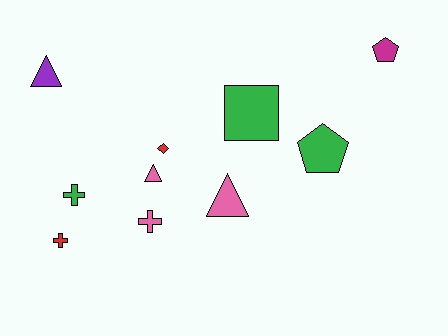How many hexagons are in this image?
There are no hexagons.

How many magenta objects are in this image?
There is 1 magenta object.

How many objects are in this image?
There are 10 objects.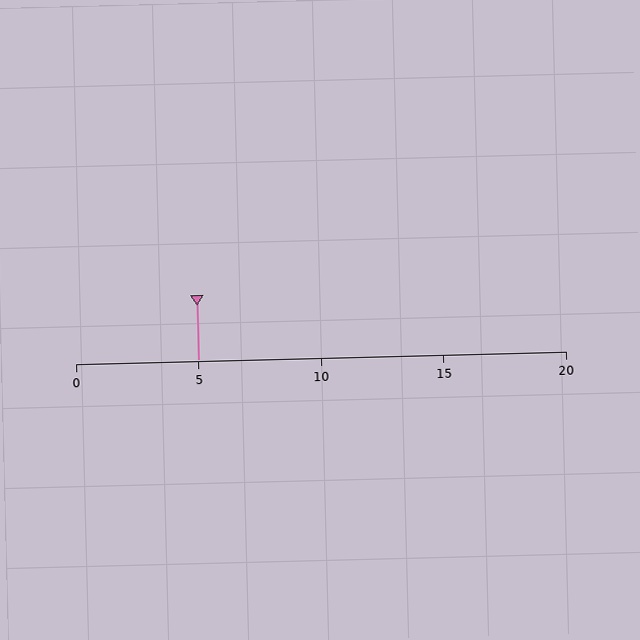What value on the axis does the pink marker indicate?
The marker indicates approximately 5.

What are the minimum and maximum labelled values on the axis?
The axis runs from 0 to 20.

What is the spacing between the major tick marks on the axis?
The major ticks are spaced 5 apart.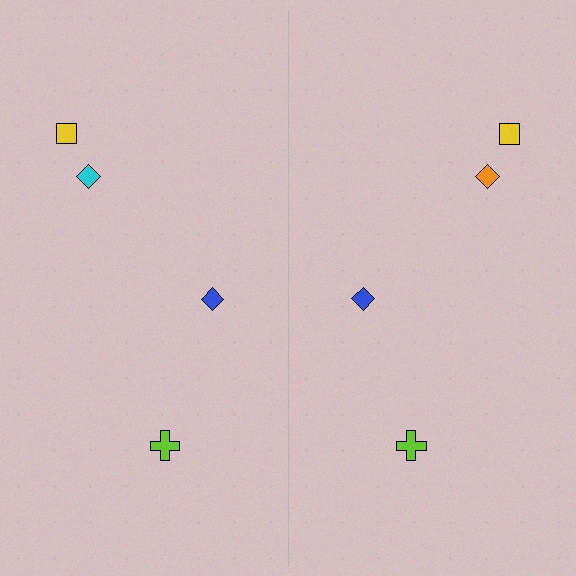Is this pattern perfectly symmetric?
No, the pattern is not perfectly symmetric. The orange diamond on the right side breaks the symmetry — its mirror counterpart is cyan.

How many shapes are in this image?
There are 8 shapes in this image.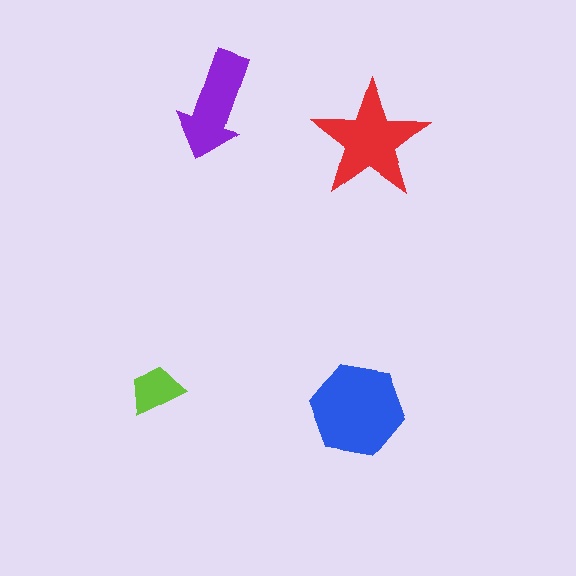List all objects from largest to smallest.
The blue hexagon, the red star, the purple arrow, the lime trapezoid.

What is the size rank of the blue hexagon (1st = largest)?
1st.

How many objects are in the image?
There are 4 objects in the image.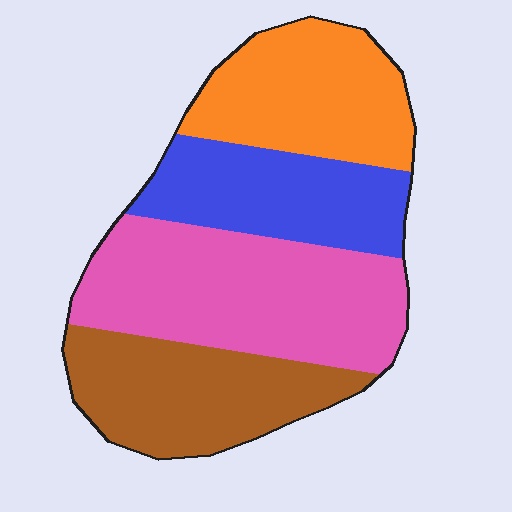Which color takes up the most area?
Pink, at roughly 35%.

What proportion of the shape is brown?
Brown takes up about one quarter (1/4) of the shape.